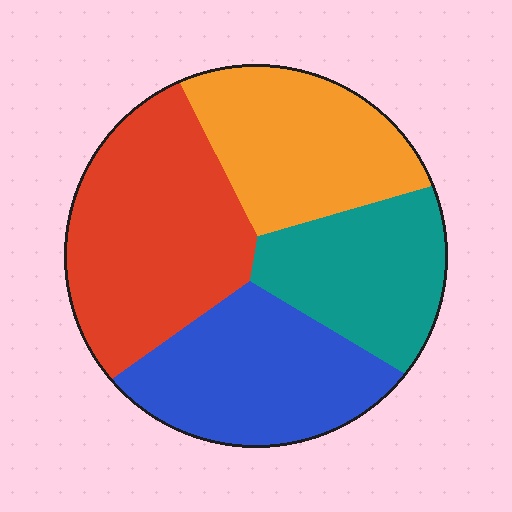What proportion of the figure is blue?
Blue takes up about one quarter (1/4) of the figure.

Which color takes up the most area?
Red, at roughly 30%.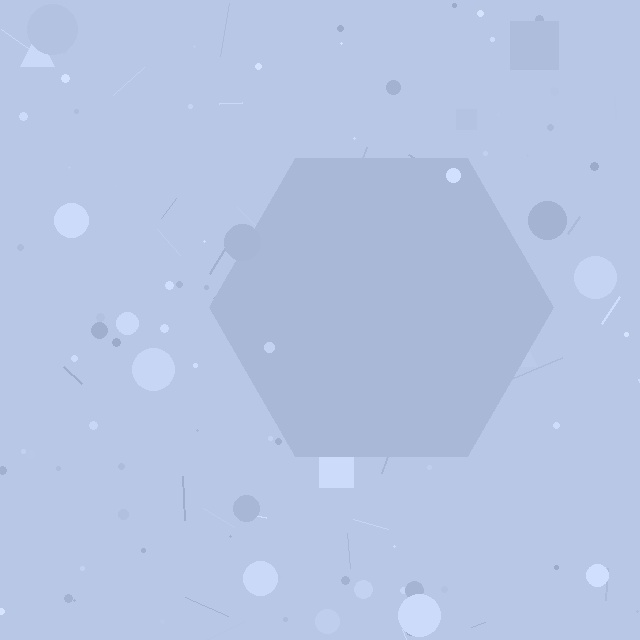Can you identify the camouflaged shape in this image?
The camouflaged shape is a hexagon.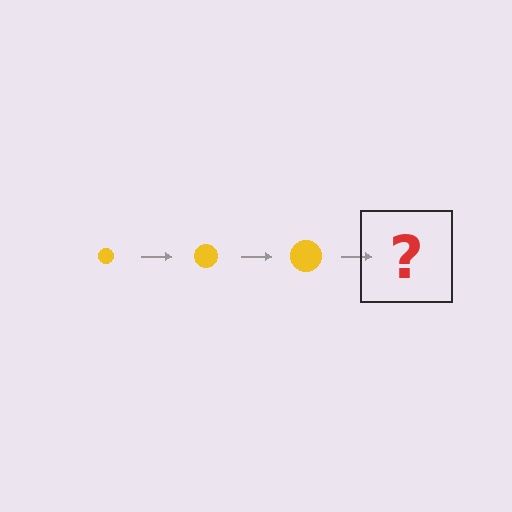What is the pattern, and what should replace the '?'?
The pattern is that the circle gets progressively larger each step. The '?' should be a yellow circle, larger than the previous one.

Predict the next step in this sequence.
The next step is a yellow circle, larger than the previous one.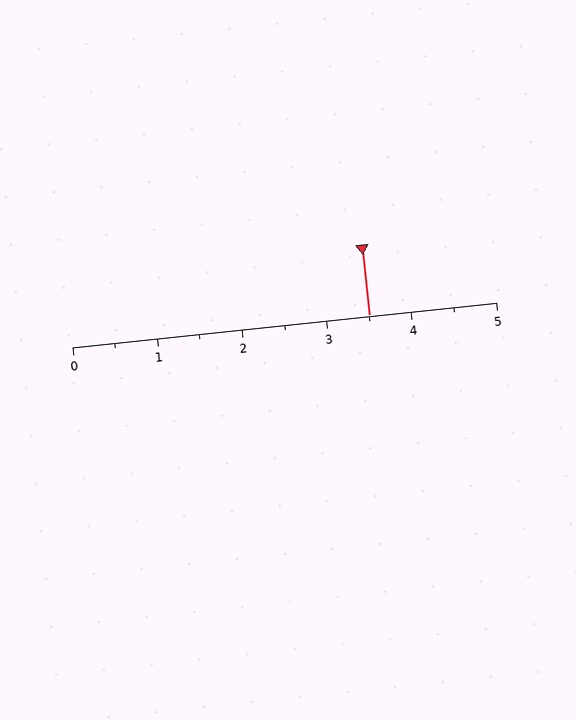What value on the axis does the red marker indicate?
The marker indicates approximately 3.5.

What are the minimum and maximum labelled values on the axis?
The axis runs from 0 to 5.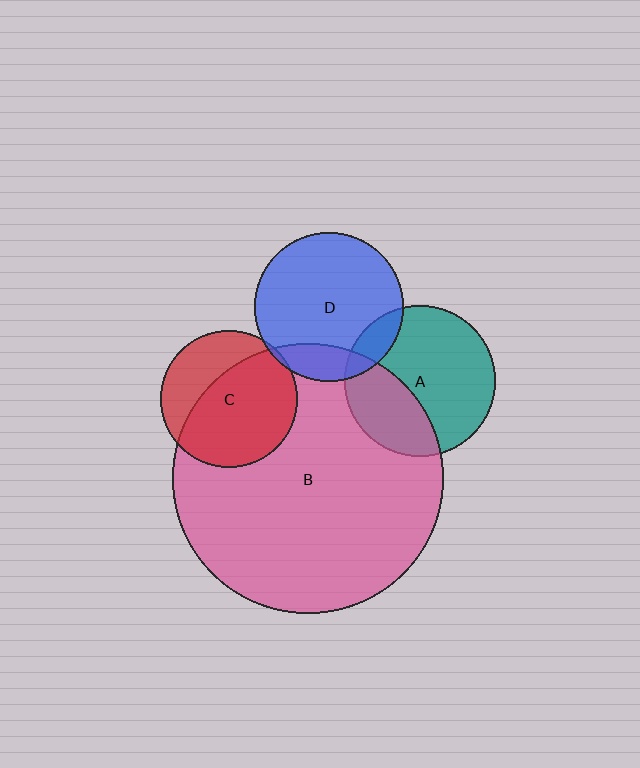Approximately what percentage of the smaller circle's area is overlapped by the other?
Approximately 5%.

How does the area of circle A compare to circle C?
Approximately 1.2 times.